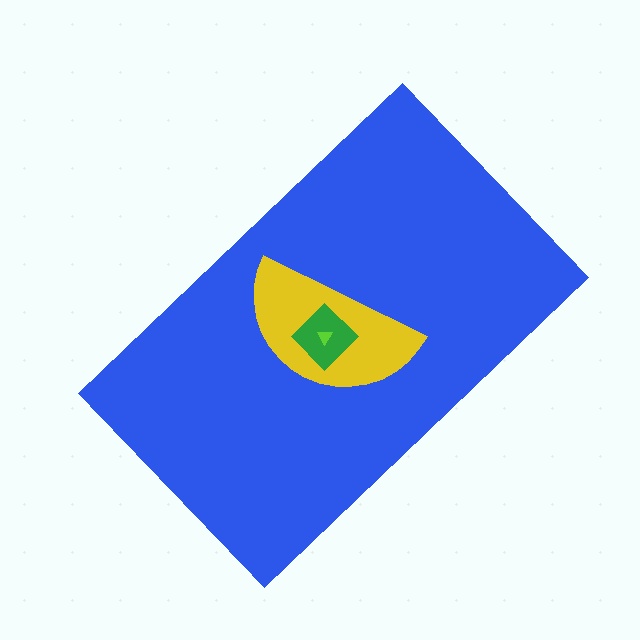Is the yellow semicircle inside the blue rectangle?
Yes.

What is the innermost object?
The lime triangle.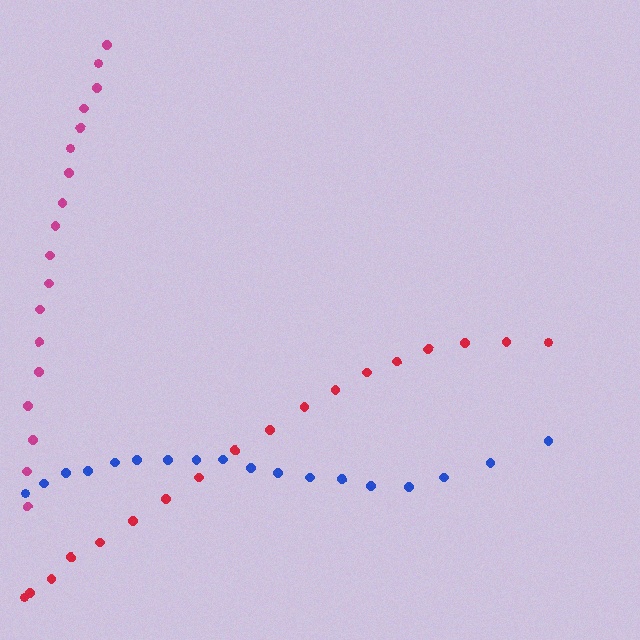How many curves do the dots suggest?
There are 3 distinct paths.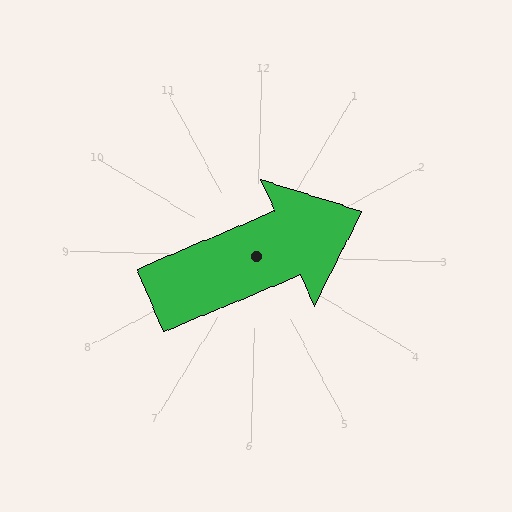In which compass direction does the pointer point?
Northeast.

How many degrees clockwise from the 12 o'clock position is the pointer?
Approximately 66 degrees.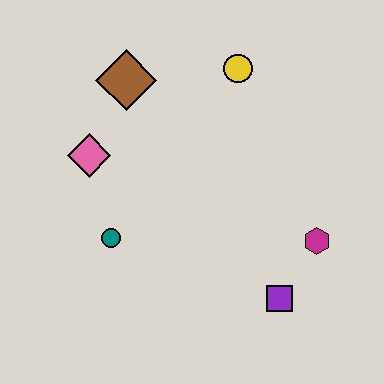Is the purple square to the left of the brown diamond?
No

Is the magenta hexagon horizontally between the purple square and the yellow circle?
No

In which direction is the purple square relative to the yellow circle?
The purple square is below the yellow circle.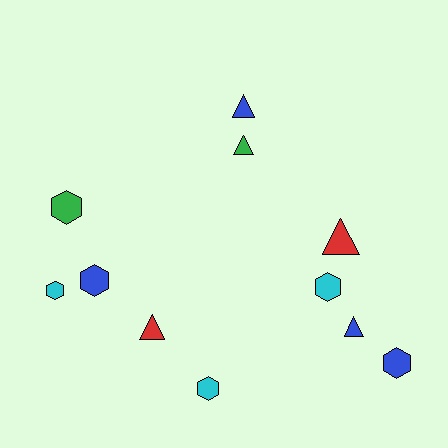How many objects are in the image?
There are 11 objects.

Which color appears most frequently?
Blue, with 4 objects.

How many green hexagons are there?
There is 1 green hexagon.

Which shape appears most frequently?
Hexagon, with 6 objects.